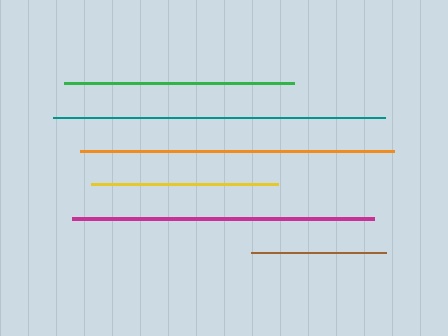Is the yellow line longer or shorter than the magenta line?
The magenta line is longer than the yellow line.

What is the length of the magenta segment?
The magenta segment is approximately 303 pixels long.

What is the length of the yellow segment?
The yellow segment is approximately 187 pixels long.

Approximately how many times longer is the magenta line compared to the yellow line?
The magenta line is approximately 1.6 times the length of the yellow line.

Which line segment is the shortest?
The brown line is the shortest at approximately 135 pixels.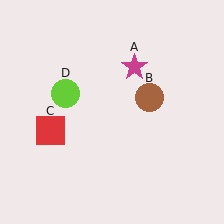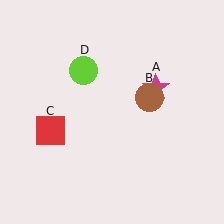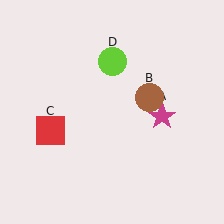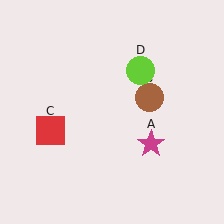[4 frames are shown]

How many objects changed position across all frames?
2 objects changed position: magenta star (object A), lime circle (object D).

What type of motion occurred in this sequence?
The magenta star (object A), lime circle (object D) rotated clockwise around the center of the scene.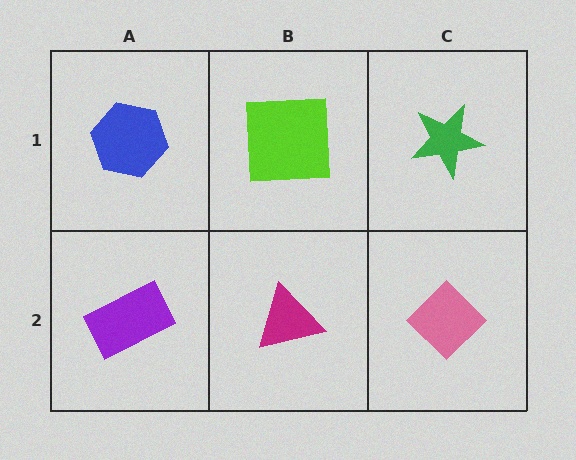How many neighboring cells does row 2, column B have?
3.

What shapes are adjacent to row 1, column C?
A pink diamond (row 2, column C), a lime square (row 1, column B).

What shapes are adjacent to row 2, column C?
A green star (row 1, column C), a magenta triangle (row 2, column B).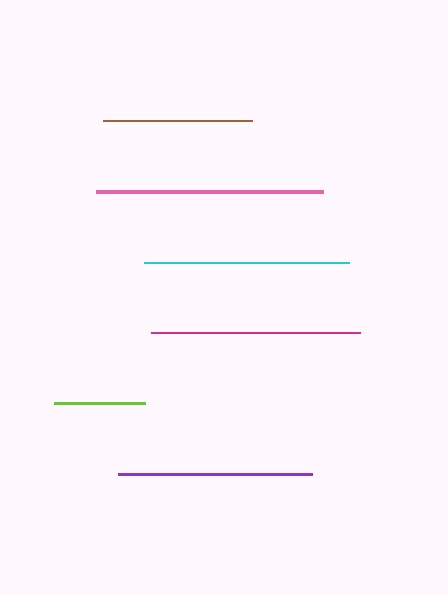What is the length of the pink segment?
The pink segment is approximately 227 pixels long.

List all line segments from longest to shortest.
From longest to shortest: pink, magenta, cyan, purple, brown, lime.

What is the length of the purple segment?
The purple segment is approximately 193 pixels long.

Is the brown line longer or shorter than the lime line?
The brown line is longer than the lime line.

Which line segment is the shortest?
The lime line is the shortest at approximately 91 pixels.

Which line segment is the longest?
The pink line is the longest at approximately 227 pixels.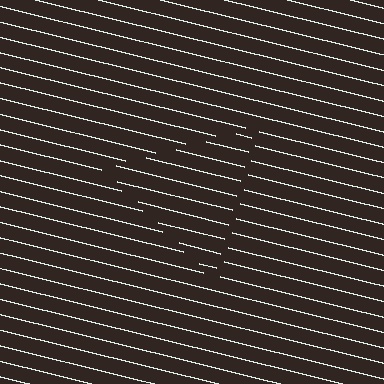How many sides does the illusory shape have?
3 sides — the line-ends trace a triangle.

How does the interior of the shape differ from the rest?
The interior of the shape contains the same grating, shifted by half a period — the contour is defined by the phase discontinuity where line-ends from the inner and outer gratings abut.